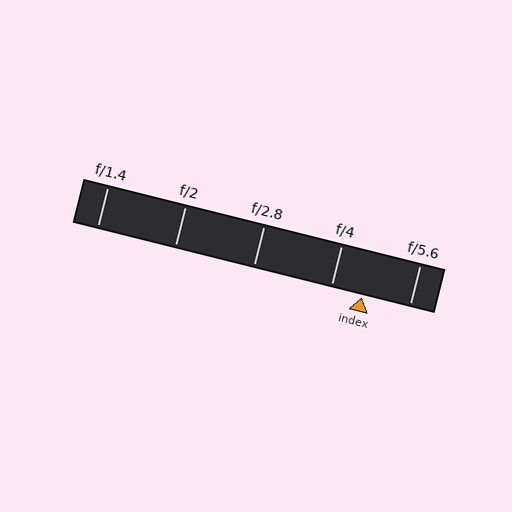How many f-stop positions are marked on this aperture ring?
There are 5 f-stop positions marked.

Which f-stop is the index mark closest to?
The index mark is closest to f/4.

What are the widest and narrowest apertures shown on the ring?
The widest aperture shown is f/1.4 and the narrowest is f/5.6.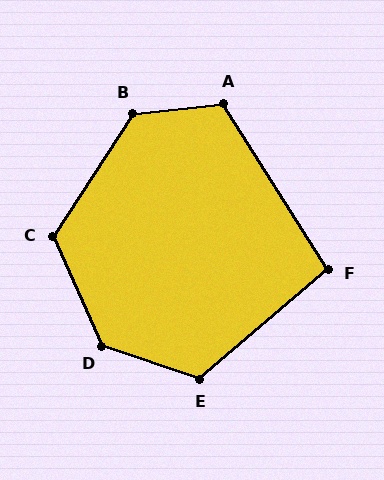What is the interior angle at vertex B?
Approximately 129 degrees (obtuse).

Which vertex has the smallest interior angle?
F, at approximately 98 degrees.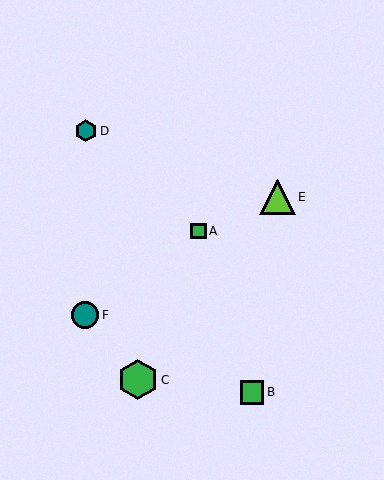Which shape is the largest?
The green hexagon (labeled C) is the largest.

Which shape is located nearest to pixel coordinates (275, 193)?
The lime triangle (labeled E) at (277, 197) is nearest to that location.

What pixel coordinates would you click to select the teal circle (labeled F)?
Click at (85, 315) to select the teal circle F.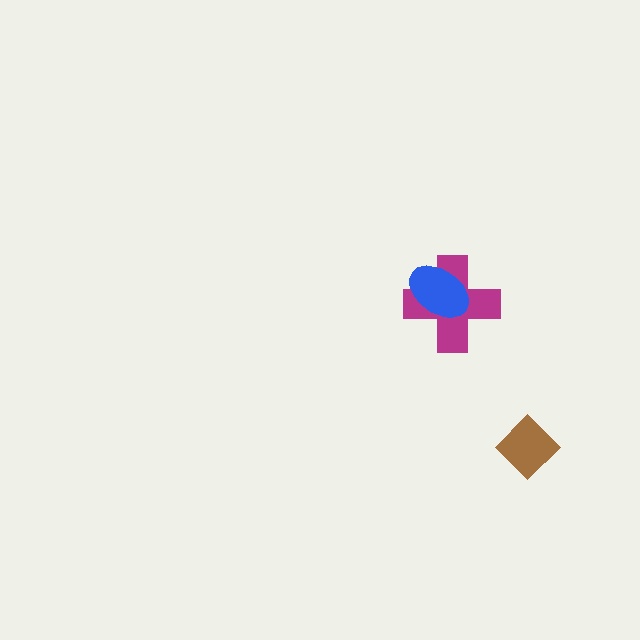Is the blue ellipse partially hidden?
No, no other shape covers it.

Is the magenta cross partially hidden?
Yes, it is partially covered by another shape.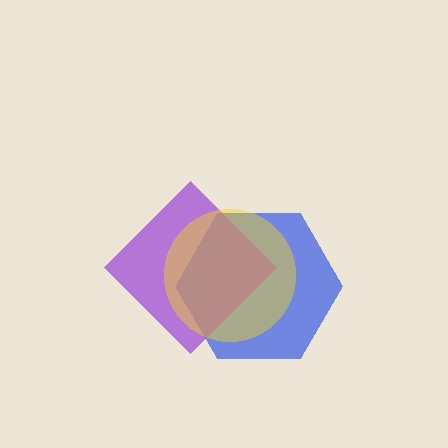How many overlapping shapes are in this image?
There are 3 overlapping shapes in the image.